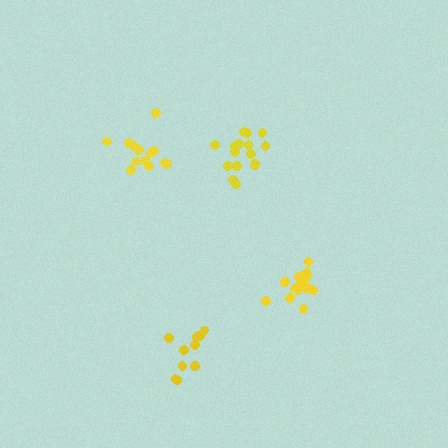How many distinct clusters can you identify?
There are 4 distinct clusters.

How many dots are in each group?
Group 1: 13 dots, Group 2: 10 dots, Group 3: 16 dots, Group 4: 14 dots (53 total).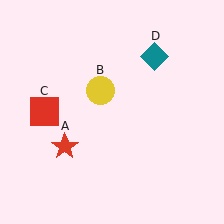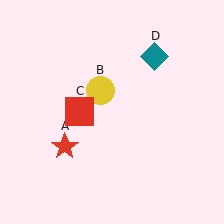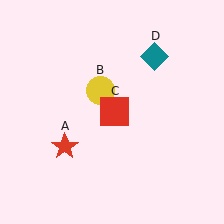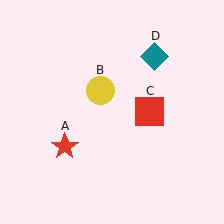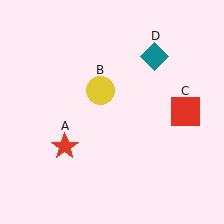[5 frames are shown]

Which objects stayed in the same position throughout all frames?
Red star (object A) and yellow circle (object B) and teal diamond (object D) remained stationary.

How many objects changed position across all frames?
1 object changed position: red square (object C).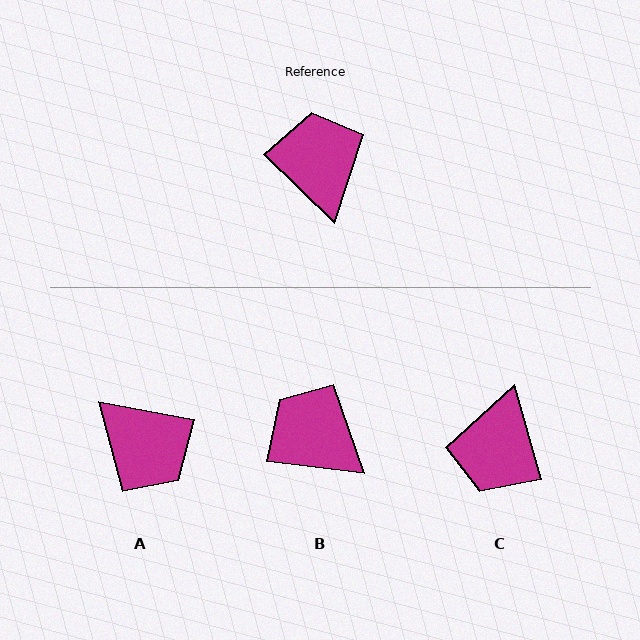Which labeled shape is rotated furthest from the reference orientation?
C, about 150 degrees away.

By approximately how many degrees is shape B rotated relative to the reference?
Approximately 38 degrees counter-clockwise.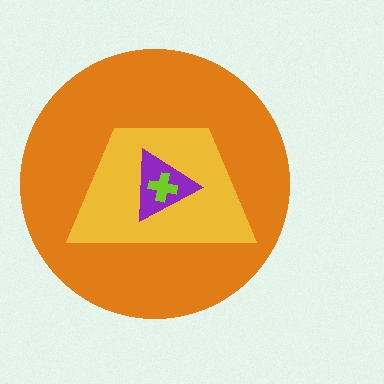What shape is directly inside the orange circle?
The yellow trapezoid.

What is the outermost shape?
The orange circle.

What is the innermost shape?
The lime cross.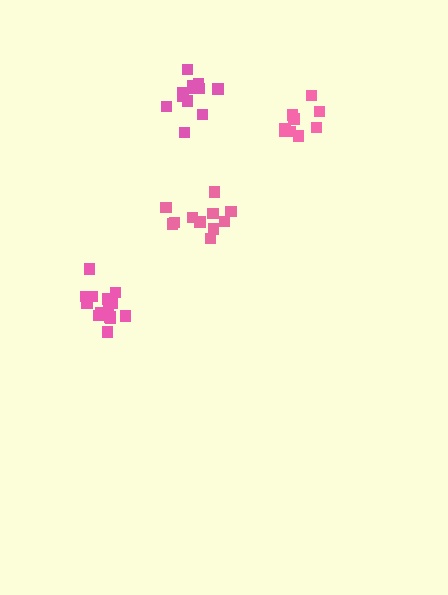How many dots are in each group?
Group 1: 11 dots, Group 2: 14 dots, Group 3: 12 dots, Group 4: 9 dots (46 total).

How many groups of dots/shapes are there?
There are 4 groups.